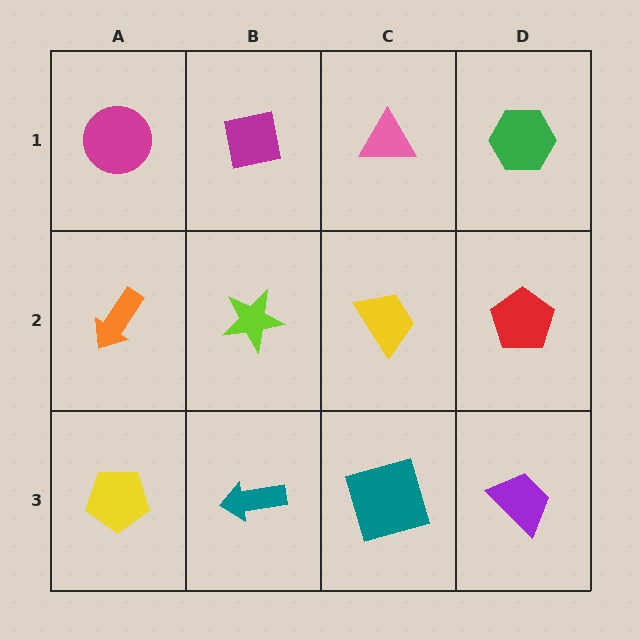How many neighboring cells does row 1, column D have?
2.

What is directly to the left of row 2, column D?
A yellow trapezoid.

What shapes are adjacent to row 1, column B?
A lime star (row 2, column B), a magenta circle (row 1, column A), a pink triangle (row 1, column C).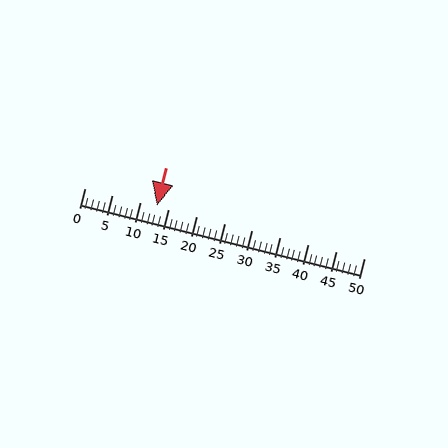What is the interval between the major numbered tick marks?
The major tick marks are spaced 5 units apart.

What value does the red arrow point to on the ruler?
The red arrow points to approximately 13.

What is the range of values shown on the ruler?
The ruler shows values from 0 to 50.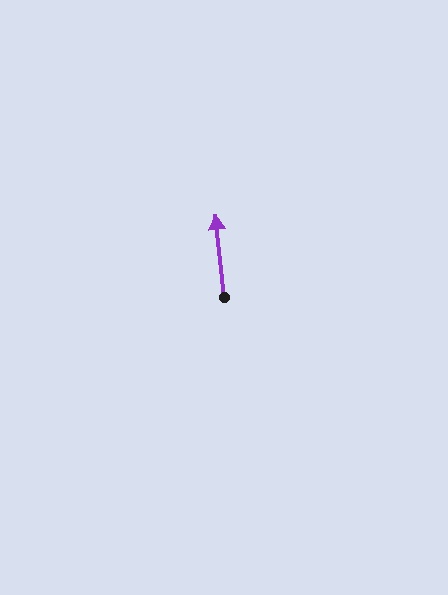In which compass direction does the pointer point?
North.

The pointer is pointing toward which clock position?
Roughly 12 o'clock.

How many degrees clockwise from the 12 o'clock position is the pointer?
Approximately 354 degrees.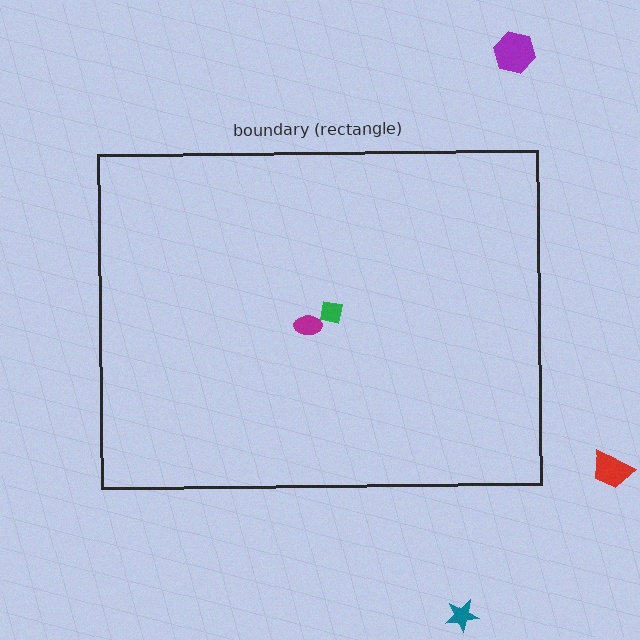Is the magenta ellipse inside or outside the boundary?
Inside.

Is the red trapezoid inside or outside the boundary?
Outside.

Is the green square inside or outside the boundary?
Inside.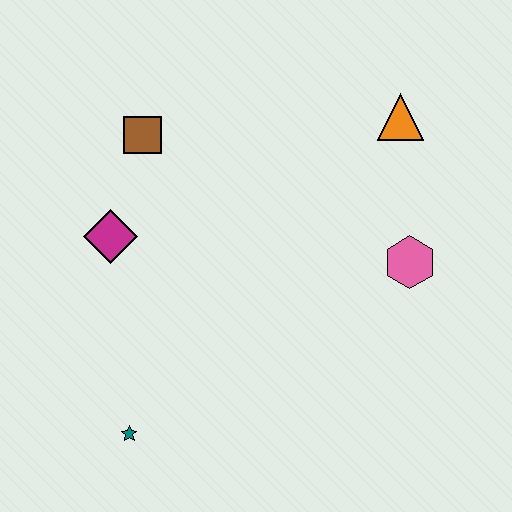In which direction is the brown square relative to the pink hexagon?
The brown square is to the left of the pink hexagon.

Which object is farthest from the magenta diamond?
The orange triangle is farthest from the magenta diamond.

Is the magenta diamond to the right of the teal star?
No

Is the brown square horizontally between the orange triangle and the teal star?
Yes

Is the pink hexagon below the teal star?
No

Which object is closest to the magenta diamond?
The brown square is closest to the magenta diamond.